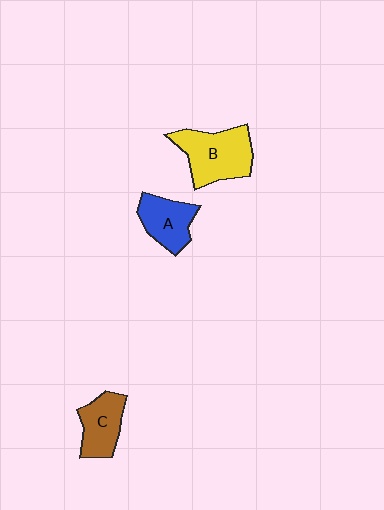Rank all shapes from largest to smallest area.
From largest to smallest: B (yellow), A (blue), C (brown).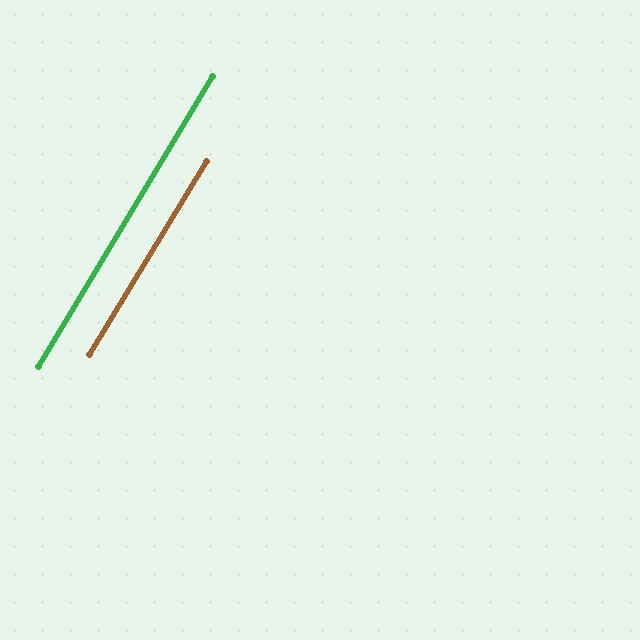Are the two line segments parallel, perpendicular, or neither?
Parallel — their directions differ by only 0.3°.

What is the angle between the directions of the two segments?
Approximately 0 degrees.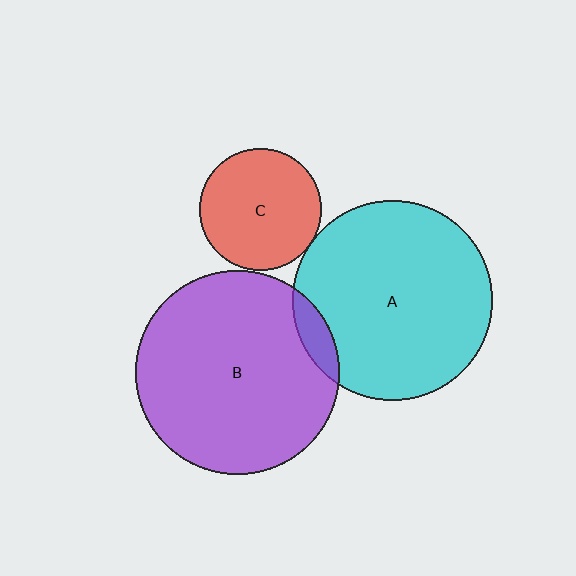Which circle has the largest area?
Circle B (purple).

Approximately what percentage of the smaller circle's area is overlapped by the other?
Approximately 5%.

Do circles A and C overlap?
Yes.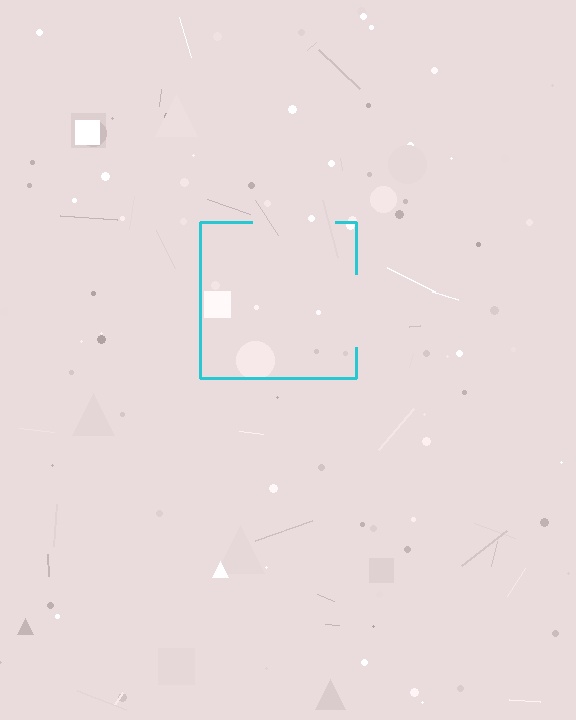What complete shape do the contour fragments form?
The contour fragments form a square.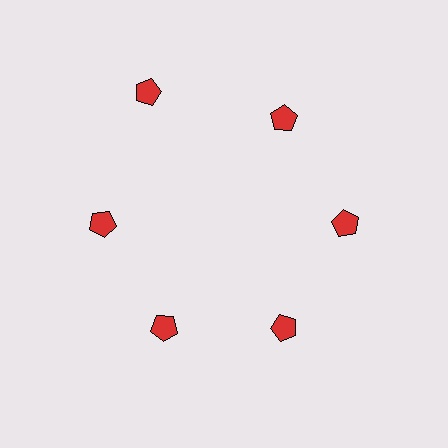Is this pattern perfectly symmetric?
No. The 6 red pentagons are arranged in a ring, but one element near the 11 o'clock position is pushed outward from the center, breaking the 6-fold rotational symmetry.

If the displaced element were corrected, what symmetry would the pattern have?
It would have 6-fold rotational symmetry — the pattern would map onto itself every 60 degrees.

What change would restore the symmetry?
The symmetry would be restored by moving it inward, back onto the ring so that all 6 pentagons sit at equal angles and equal distance from the center.